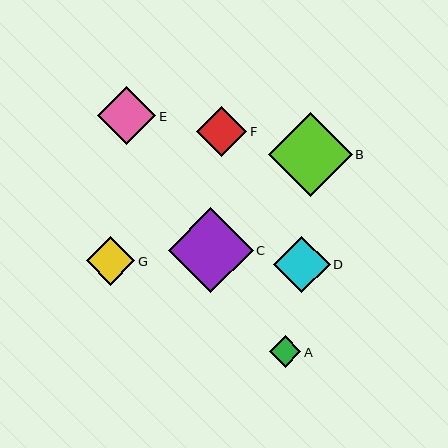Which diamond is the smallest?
Diamond A is the smallest with a size of approximately 31 pixels.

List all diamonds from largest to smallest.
From largest to smallest: C, B, E, D, F, G, A.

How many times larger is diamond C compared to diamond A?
Diamond C is approximately 2.7 times the size of diamond A.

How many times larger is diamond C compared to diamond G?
Diamond C is approximately 1.7 times the size of diamond G.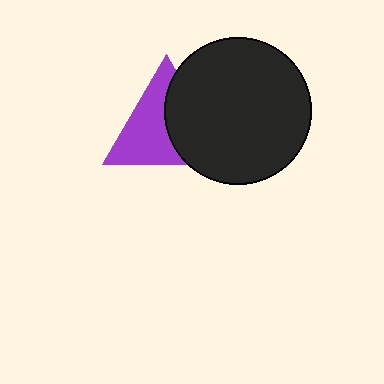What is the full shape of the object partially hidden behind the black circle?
The partially hidden object is a purple triangle.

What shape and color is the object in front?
The object in front is a black circle.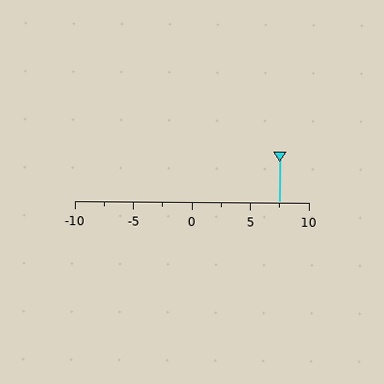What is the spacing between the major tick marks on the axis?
The major ticks are spaced 5 apart.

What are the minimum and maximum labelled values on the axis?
The axis runs from -10 to 10.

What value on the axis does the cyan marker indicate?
The marker indicates approximately 7.5.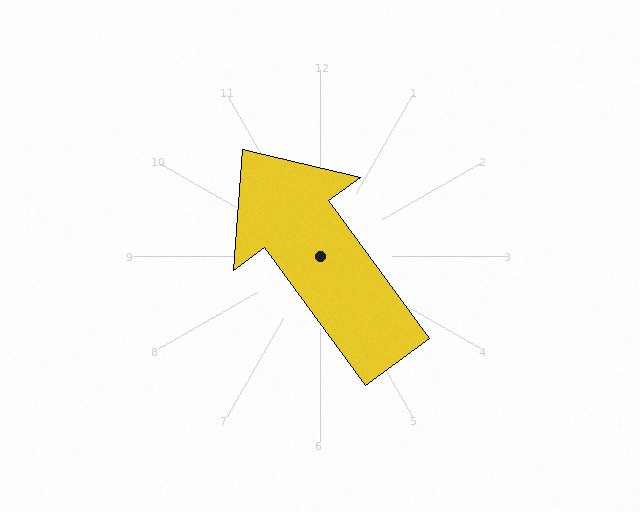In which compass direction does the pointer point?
Northwest.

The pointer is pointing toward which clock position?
Roughly 11 o'clock.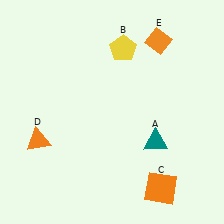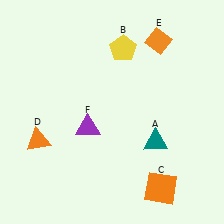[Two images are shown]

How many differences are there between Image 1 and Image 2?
There is 1 difference between the two images.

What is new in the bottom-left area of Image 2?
A purple triangle (F) was added in the bottom-left area of Image 2.